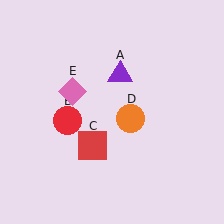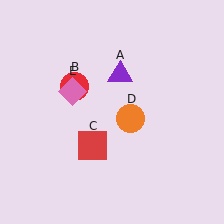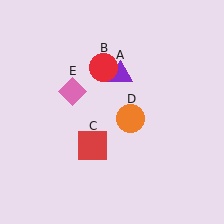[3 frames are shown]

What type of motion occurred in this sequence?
The red circle (object B) rotated clockwise around the center of the scene.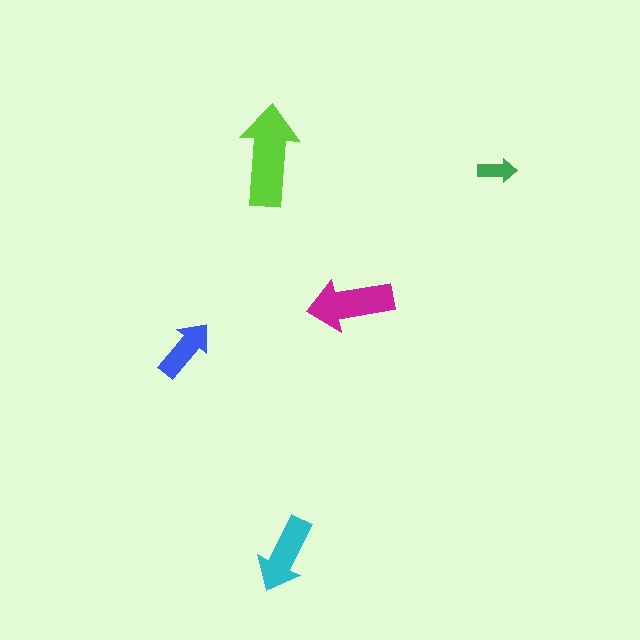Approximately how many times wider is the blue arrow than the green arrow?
About 1.5 times wider.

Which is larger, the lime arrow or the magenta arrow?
The lime one.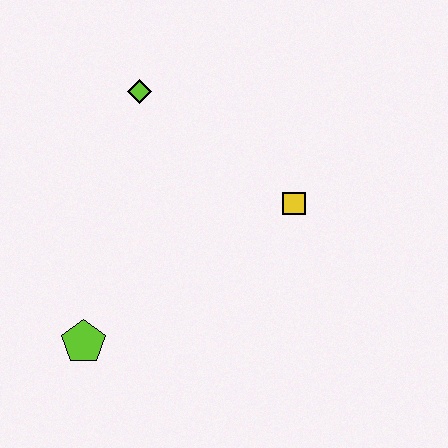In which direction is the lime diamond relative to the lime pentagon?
The lime diamond is above the lime pentagon.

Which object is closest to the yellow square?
The lime diamond is closest to the yellow square.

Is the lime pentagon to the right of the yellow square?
No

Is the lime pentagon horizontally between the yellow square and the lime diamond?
No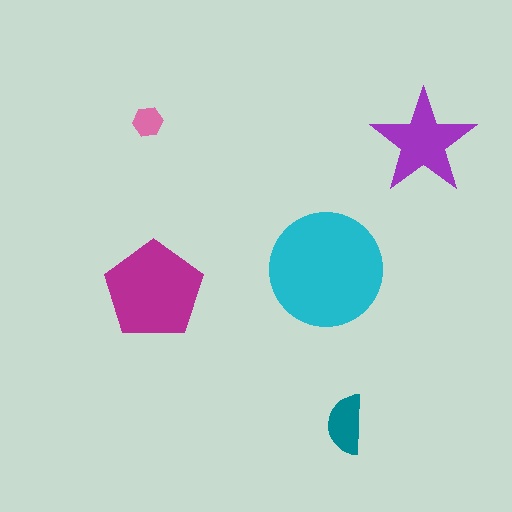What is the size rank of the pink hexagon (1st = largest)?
5th.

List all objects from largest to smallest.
The cyan circle, the magenta pentagon, the purple star, the teal semicircle, the pink hexagon.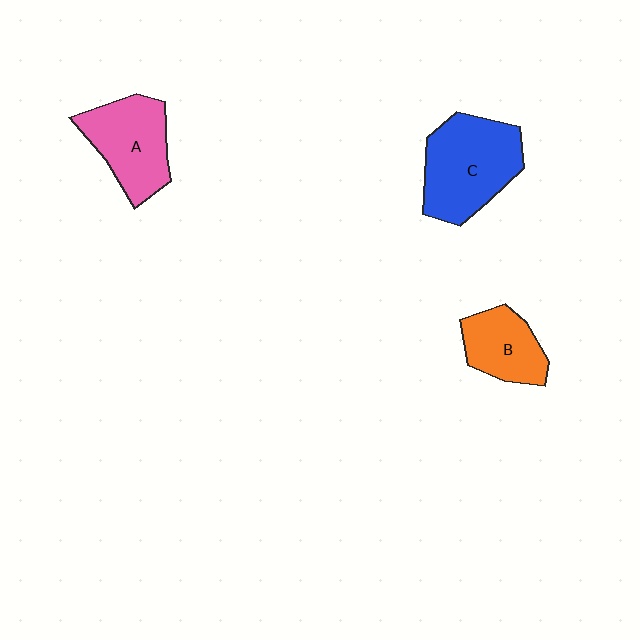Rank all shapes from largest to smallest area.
From largest to smallest: C (blue), A (pink), B (orange).